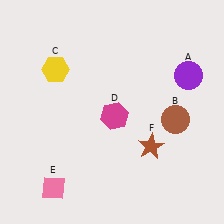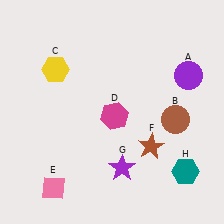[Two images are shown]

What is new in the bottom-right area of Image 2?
A teal hexagon (H) was added in the bottom-right area of Image 2.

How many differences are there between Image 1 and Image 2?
There are 2 differences between the two images.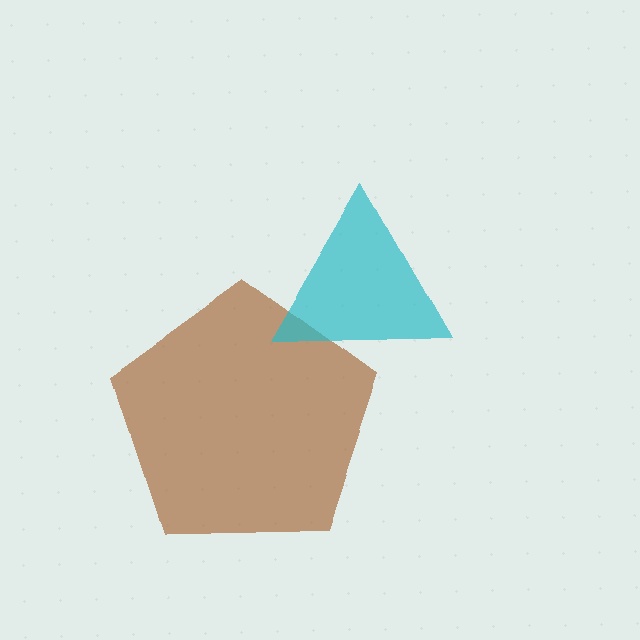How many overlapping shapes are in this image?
There are 2 overlapping shapes in the image.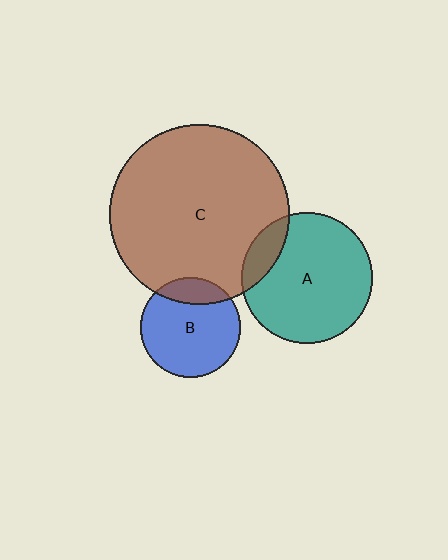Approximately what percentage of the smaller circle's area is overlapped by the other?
Approximately 20%.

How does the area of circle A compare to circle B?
Approximately 1.7 times.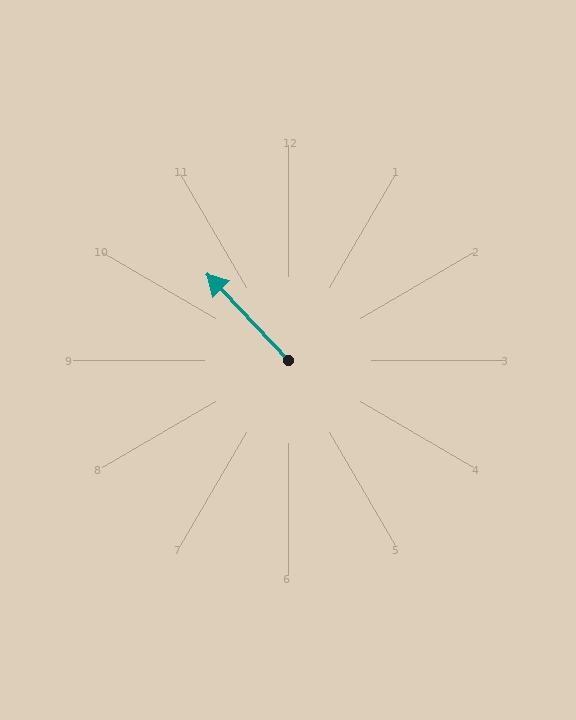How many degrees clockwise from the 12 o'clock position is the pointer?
Approximately 317 degrees.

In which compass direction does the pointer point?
Northwest.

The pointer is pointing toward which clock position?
Roughly 11 o'clock.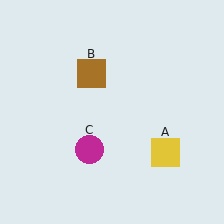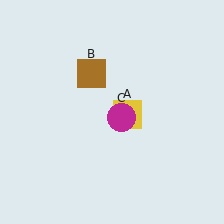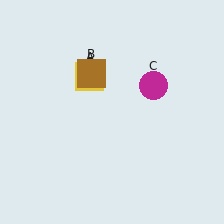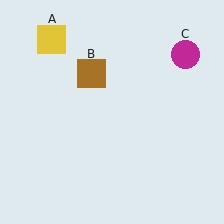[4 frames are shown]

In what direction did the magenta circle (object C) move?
The magenta circle (object C) moved up and to the right.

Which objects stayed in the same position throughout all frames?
Brown square (object B) remained stationary.